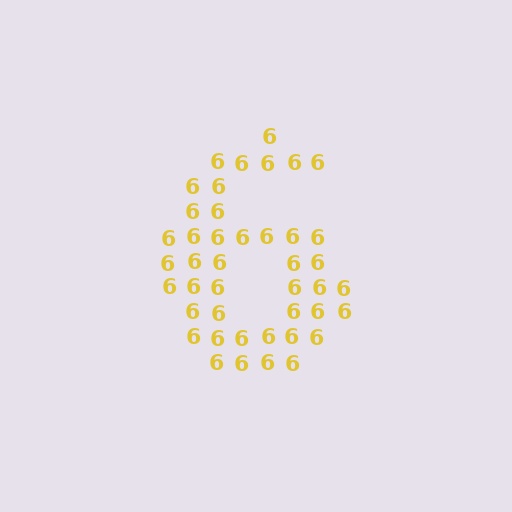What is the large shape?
The large shape is the digit 6.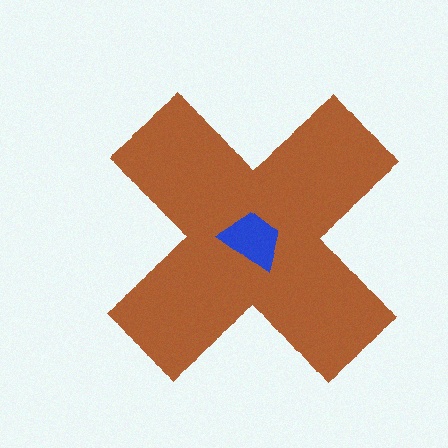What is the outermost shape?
The brown cross.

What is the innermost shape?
The blue trapezoid.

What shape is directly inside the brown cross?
The blue trapezoid.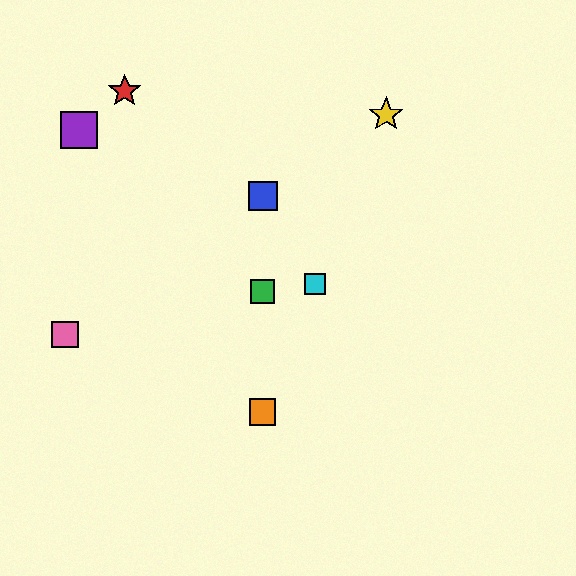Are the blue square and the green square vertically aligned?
Yes, both are at x≈263.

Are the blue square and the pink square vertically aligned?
No, the blue square is at x≈263 and the pink square is at x≈65.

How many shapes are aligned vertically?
3 shapes (the blue square, the green square, the orange square) are aligned vertically.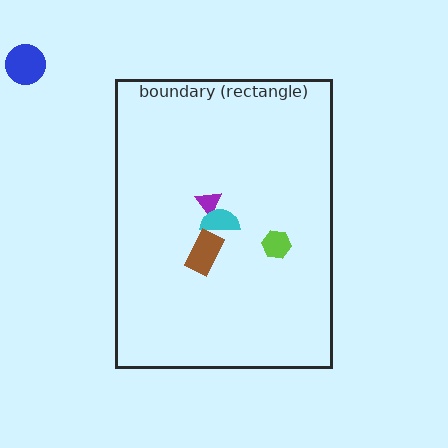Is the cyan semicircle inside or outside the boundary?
Inside.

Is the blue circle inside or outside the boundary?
Outside.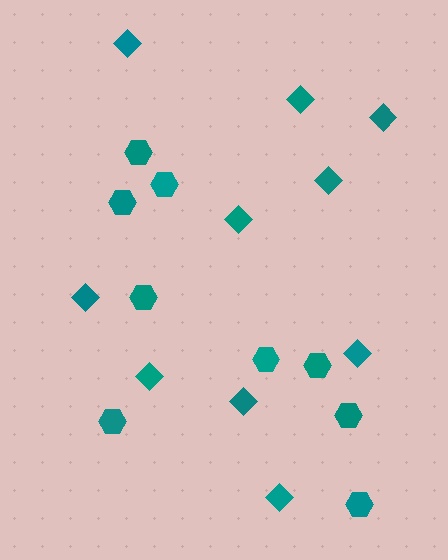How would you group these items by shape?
There are 2 groups: one group of diamonds (10) and one group of hexagons (9).